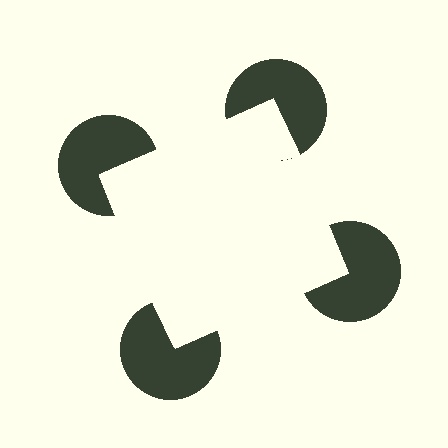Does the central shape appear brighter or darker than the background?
It typically appears slightly brighter than the background, even though no actual brightness change is drawn.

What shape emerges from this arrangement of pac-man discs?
An illusory square — its edges are inferred from the aligned wedge cuts in the pac-man discs, not physically drawn.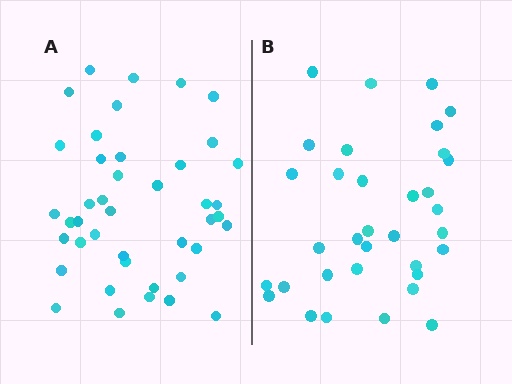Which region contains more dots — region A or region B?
Region A (the left region) has more dots.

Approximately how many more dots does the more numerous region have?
Region A has roughly 8 or so more dots than region B.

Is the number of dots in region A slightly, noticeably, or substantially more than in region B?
Region A has only slightly more — the two regions are fairly close. The ratio is roughly 1.2 to 1.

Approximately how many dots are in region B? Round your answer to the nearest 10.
About 30 dots. (The exact count is 34, which rounds to 30.)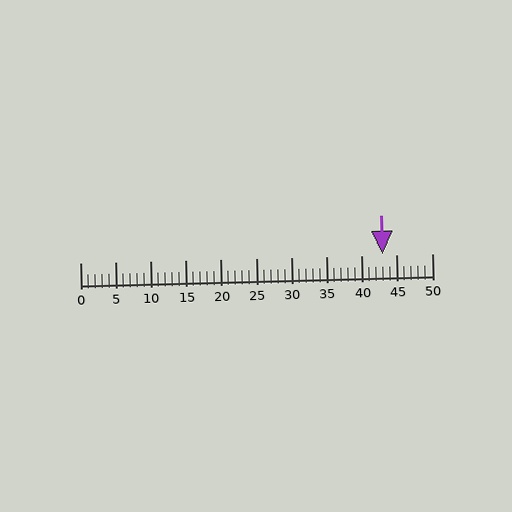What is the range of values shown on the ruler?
The ruler shows values from 0 to 50.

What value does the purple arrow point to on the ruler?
The purple arrow points to approximately 43.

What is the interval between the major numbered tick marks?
The major tick marks are spaced 5 units apart.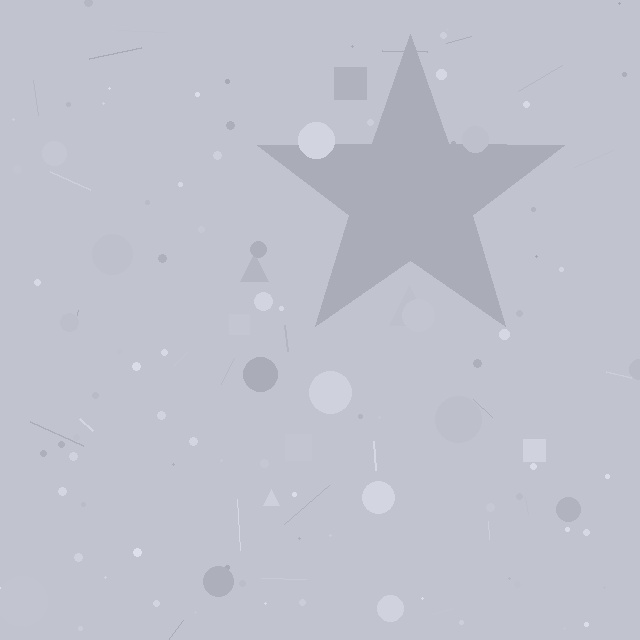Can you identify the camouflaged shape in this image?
The camouflaged shape is a star.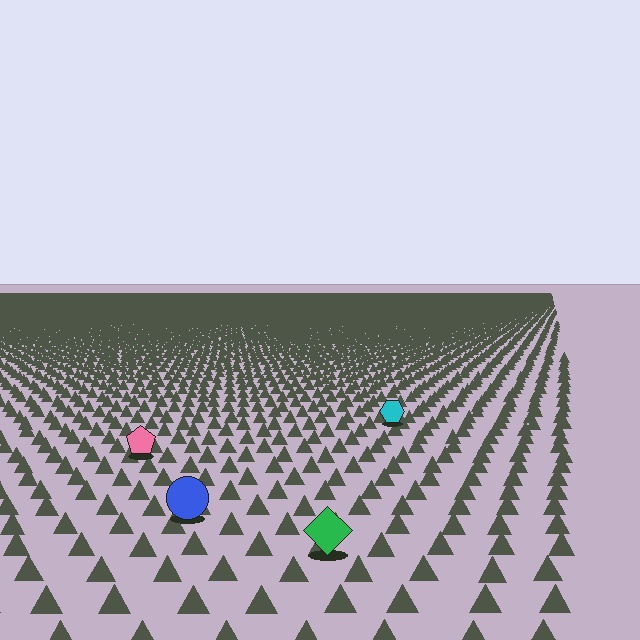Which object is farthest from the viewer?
The cyan hexagon is farthest from the viewer. It appears smaller and the ground texture around it is denser.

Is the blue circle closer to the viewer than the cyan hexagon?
Yes. The blue circle is closer — you can tell from the texture gradient: the ground texture is coarser near it.